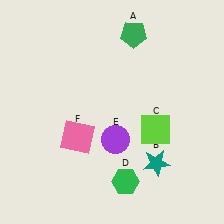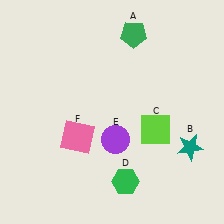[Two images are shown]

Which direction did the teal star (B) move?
The teal star (B) moved right.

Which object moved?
The teal star (B) moved right.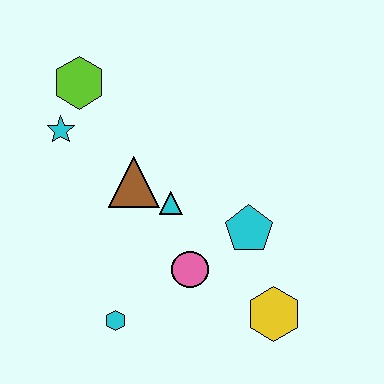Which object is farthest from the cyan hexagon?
The lime hexagon is farthest from the cyan hexagon.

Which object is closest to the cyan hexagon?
The pink circle is closest to the cyan hexagon.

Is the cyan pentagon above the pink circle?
Yes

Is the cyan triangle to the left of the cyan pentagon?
Yes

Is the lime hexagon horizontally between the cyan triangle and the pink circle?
No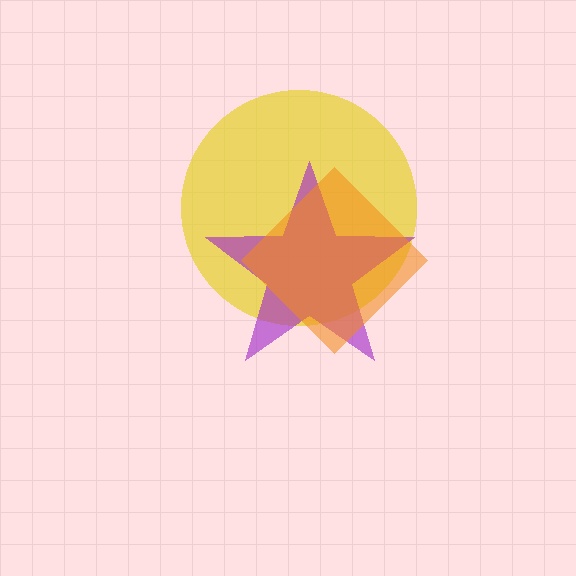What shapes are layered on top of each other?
The layered shapes are: a yellow circle, a purple star, an orange diamond.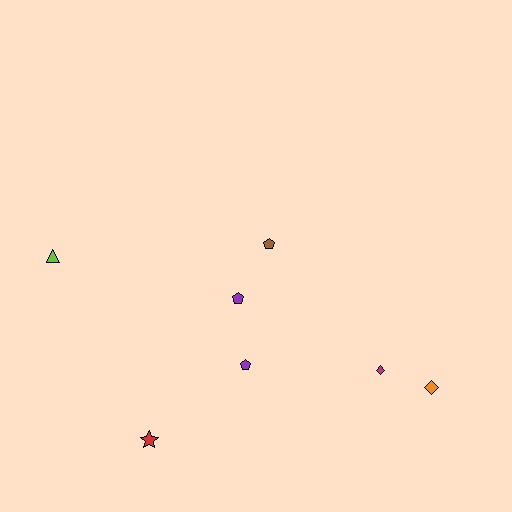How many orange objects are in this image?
There is 1 orange object.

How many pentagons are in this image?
There are 3 pentagons.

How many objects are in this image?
There are 7 objects.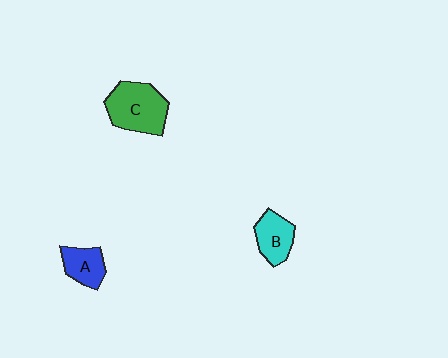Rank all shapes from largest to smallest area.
From largest to smallest: C (green), B (cyan), A (blue).